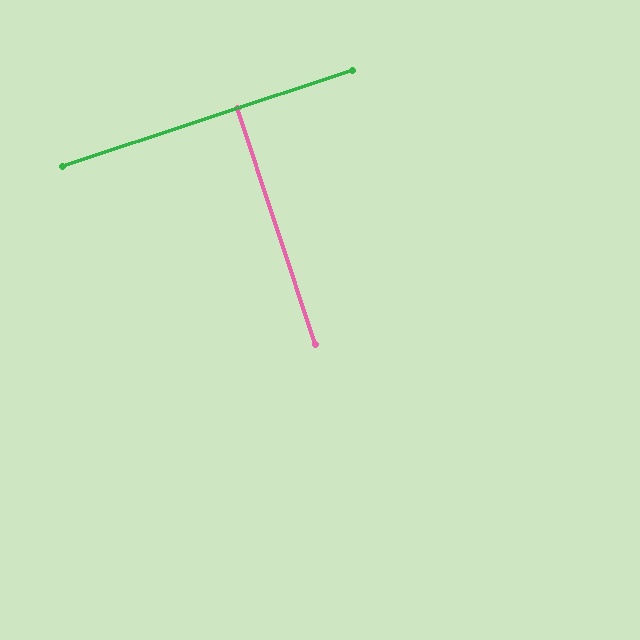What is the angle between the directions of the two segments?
Approximately 90 degrees.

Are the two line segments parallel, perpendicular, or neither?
Perpendicular — they meet at approximately 90°.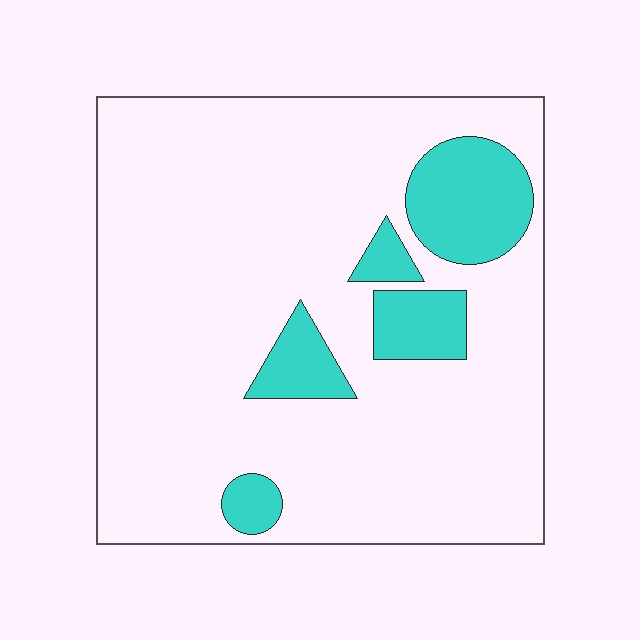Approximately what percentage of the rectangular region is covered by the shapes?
Approximately 15%.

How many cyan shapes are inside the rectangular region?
5.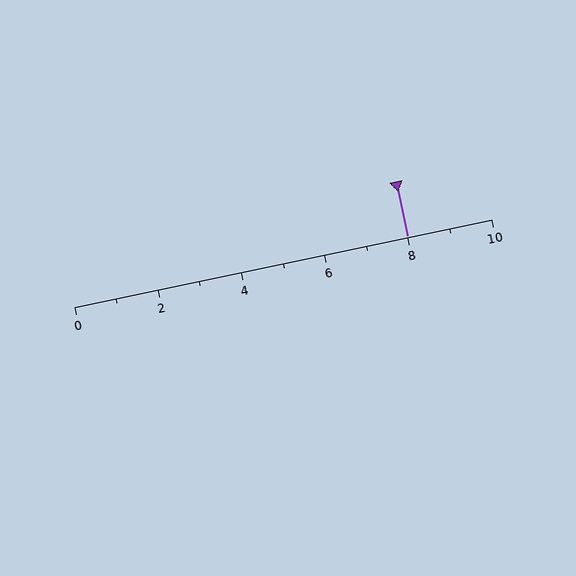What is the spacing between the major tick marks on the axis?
The major ticks are spaced 2 apart.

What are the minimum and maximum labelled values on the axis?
The axis runs from 0 to 10.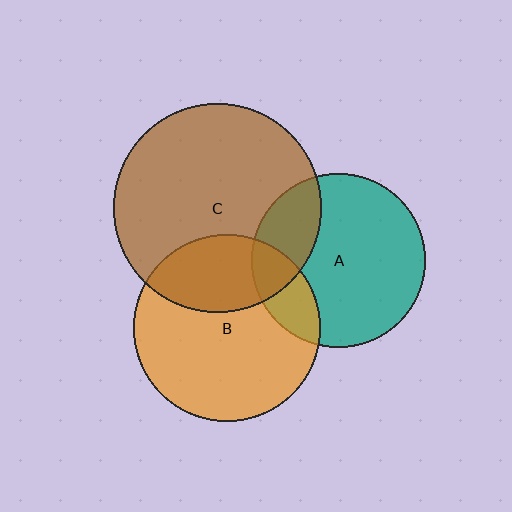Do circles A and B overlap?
Yes.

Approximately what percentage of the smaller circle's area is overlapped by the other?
Approximately 20%.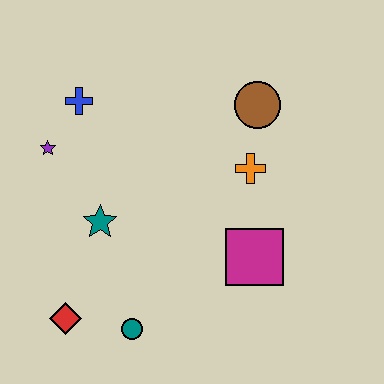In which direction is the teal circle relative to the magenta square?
The teal circle is to the left of the magenta square.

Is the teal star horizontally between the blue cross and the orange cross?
Yes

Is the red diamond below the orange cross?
Yes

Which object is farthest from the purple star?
The magenta square is farthest from the purple star.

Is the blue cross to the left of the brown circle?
Yes